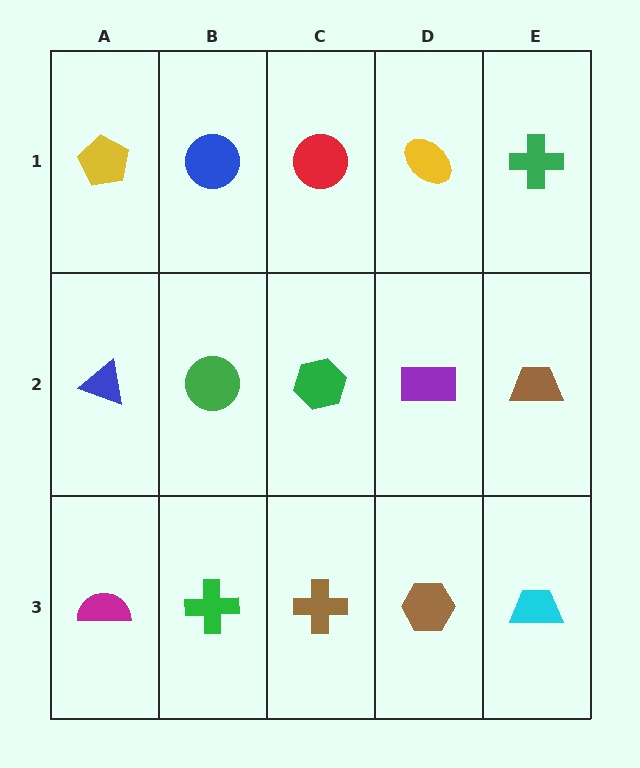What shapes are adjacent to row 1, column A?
A blue triangle (row 2, column A), a blue circle (row 1, column B).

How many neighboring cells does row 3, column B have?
3.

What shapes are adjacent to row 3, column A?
A blue triangle (row 2, column A), a green cross (row 3, column B).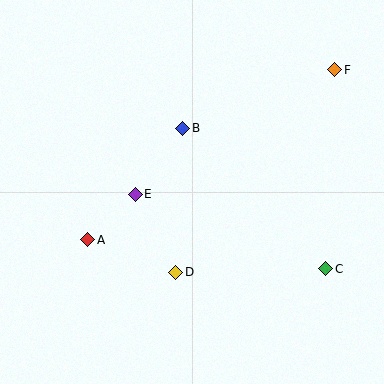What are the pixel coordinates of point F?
Point F is at (335, 70).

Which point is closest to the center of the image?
Point E at (135, 194) is closest to the center.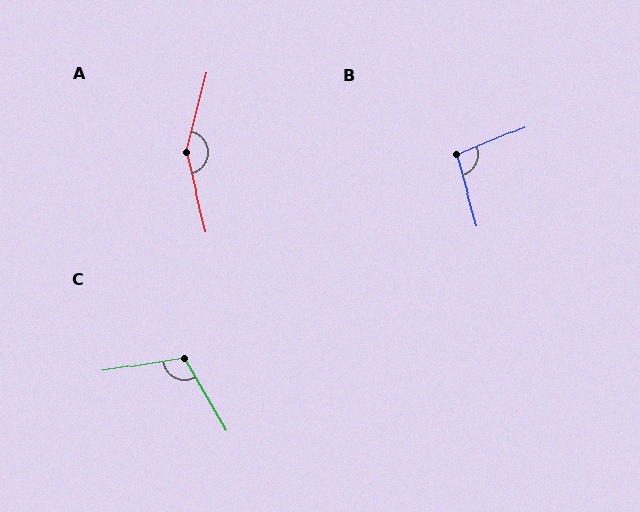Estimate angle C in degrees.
Approximately 111 degrees.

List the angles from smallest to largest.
B (96°), C (111°), A (152°).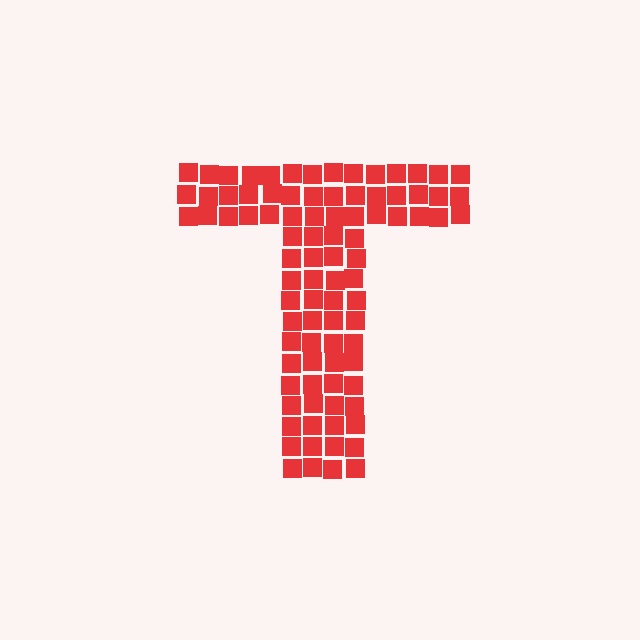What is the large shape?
The large shape is the letter T.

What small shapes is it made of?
It is made of small squares.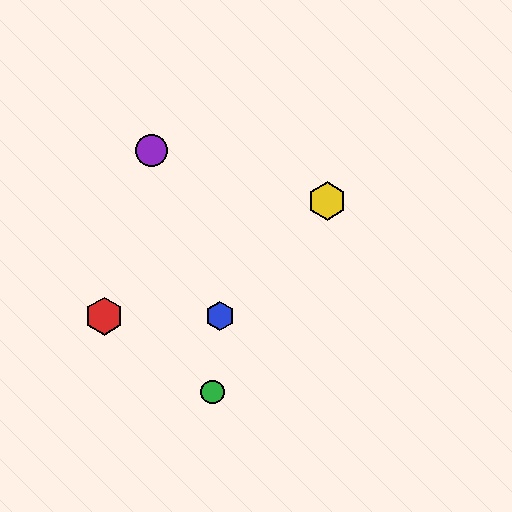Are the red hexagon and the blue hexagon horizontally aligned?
Yes, both are at y≈316.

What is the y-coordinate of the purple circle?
The purple circle is at y≈151.